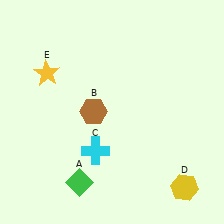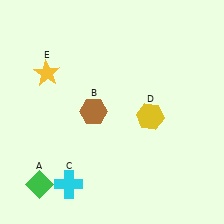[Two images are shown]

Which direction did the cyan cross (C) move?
The cyan cross (C) moved down.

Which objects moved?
The objects that moved are: the green diamond (A), the cyan cross (C), the yellow hexagon (D).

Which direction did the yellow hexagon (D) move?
The yellow hexagon (D) moved up.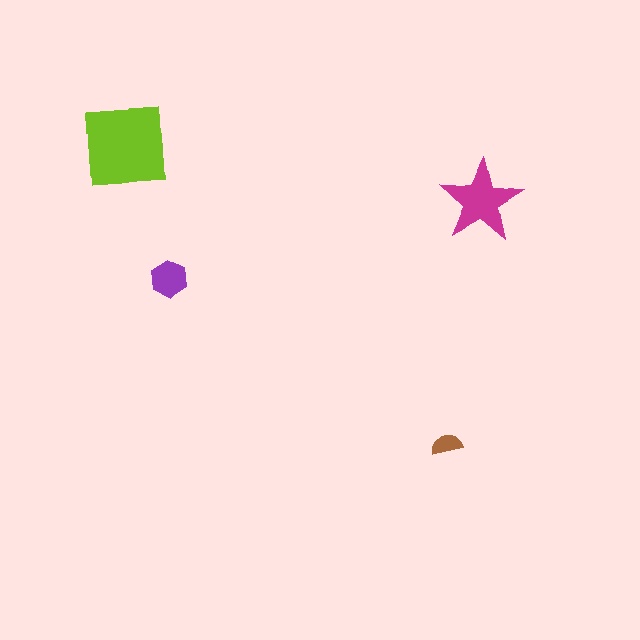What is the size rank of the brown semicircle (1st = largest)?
4th.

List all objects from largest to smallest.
The lime square, the magenta star, the purple hexagon, the brown semicircle.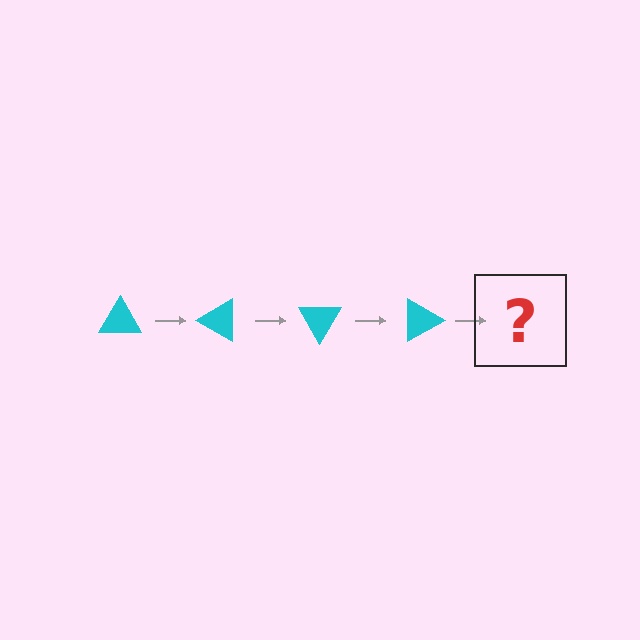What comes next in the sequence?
The next element should be a cyan triangle rotated 120 degrees.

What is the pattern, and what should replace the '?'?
The pattern is that the triangle rotates 30 degrees each step. The '?' should be a cyan triangle rotated 120 degrees.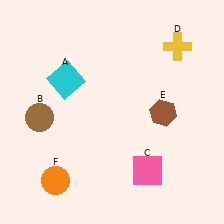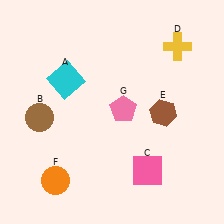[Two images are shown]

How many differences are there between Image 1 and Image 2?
There is 1 difference between the two images.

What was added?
A pink pentagon (G) was added in Image 2.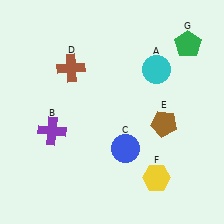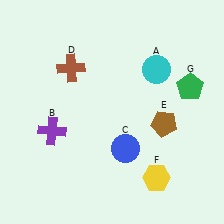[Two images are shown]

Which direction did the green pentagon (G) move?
The green pentagon (G) moved down.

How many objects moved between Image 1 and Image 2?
1 object moved between the two images.